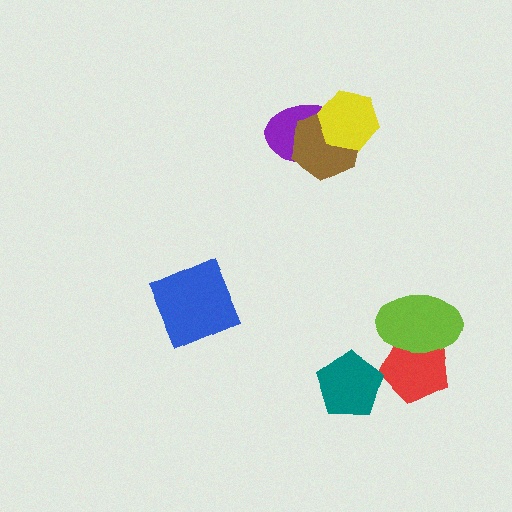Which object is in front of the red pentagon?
The lime ellipse is in front of the red pentagon.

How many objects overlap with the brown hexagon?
2 objects overlap with the brown hexagon.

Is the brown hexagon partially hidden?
Yes, it is partially covered by another shape.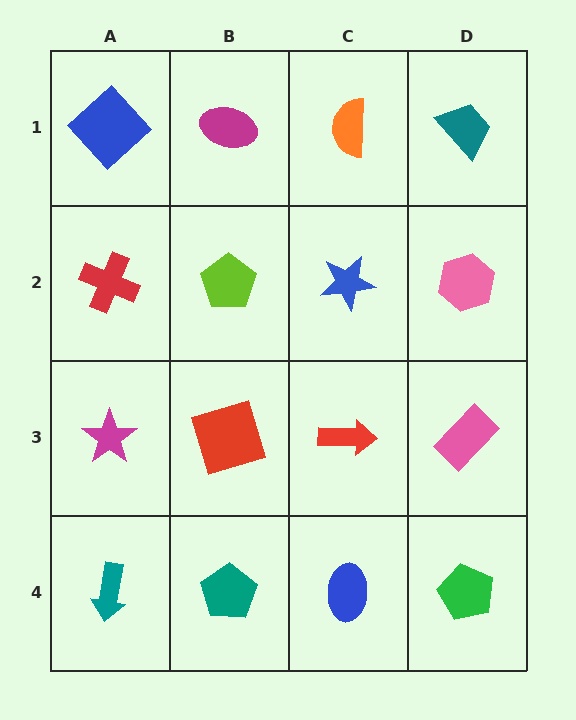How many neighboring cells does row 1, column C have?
3.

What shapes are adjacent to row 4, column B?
A red square (row 3, column B), a teal arrow (row 4, column A), a blue ellipse (row 4, column C).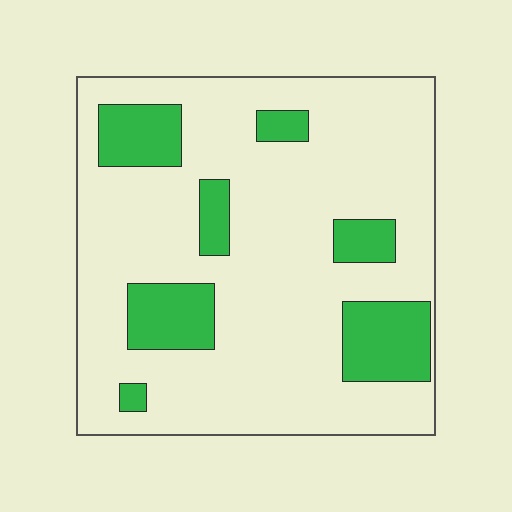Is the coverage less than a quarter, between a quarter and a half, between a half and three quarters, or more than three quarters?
Less than a quarter.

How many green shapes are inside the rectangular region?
7.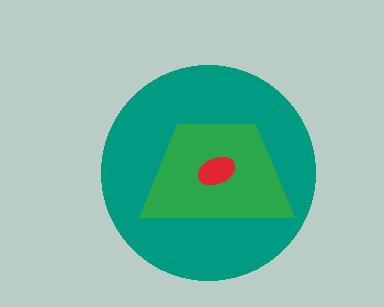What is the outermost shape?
The teal circle.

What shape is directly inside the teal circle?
The green trapezoid.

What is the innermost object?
The red ellipse.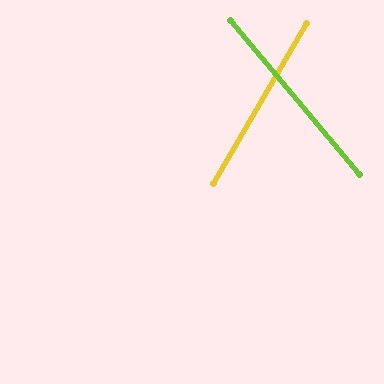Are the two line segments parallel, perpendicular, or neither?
Neither parallel nor perpendicular — they differ by about 70°.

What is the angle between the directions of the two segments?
Approximately 70 degrees.